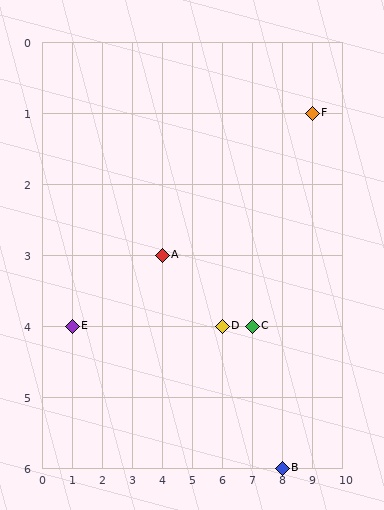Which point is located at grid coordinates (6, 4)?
Point D is at (6, 4).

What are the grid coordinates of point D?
Point D is at grid coordinates (6, 4).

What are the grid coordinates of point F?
Point F is at grid coordinates (9, 1).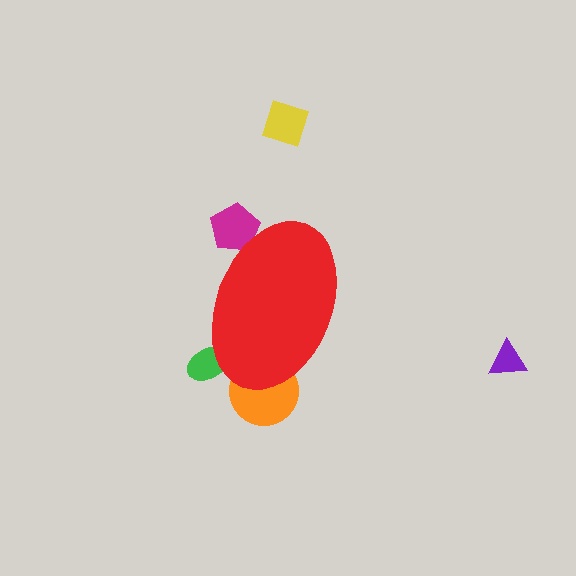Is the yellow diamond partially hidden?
No, the yellow diamond is fully visible.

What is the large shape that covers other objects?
A red ellipse.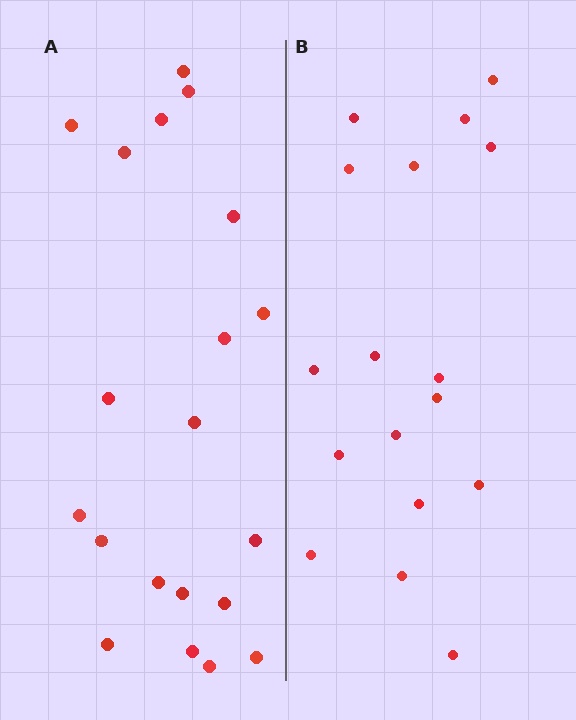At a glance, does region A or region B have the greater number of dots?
Region A (the left region) has more dots.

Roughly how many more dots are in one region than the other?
Region A has just a few more — roughly 2 or 3 more dots than region B.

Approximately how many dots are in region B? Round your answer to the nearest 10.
About 20 dots. (The exact count is 17, which rounds to 20.)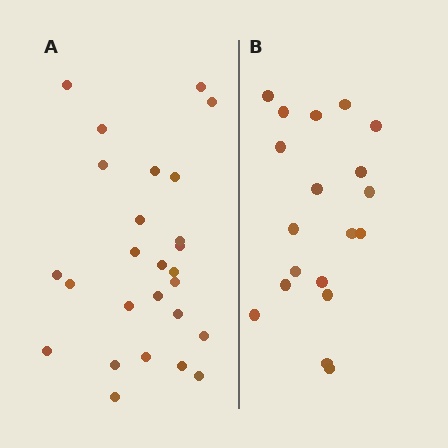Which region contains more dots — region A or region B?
Region A (the left region) has more dots.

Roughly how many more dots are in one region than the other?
Region A has roughly 8 or so more dots than region B.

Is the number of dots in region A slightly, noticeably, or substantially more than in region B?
Region A has noticeably more, but not dramatically so. The ratio is roughly 1.4 to 1.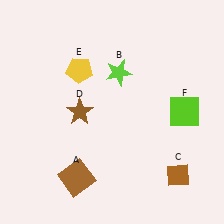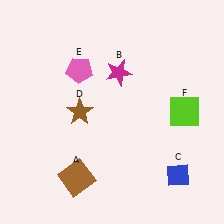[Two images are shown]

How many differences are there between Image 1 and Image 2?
There are 3 differences between the two images.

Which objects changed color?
B changed from lime to magenta. C changed from brown to blue. E changed from yellow to pink.